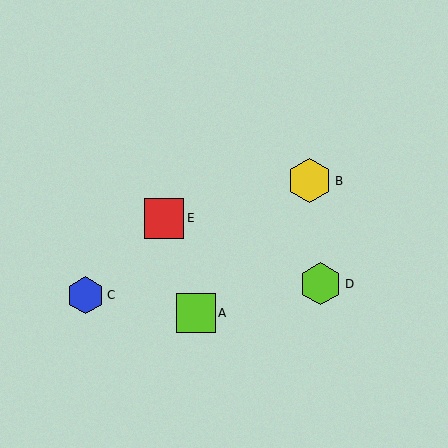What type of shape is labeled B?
Shape B is a yellow hexagon.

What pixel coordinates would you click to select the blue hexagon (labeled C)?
Click at (86, 295) to select the blue hexagon C.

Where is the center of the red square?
The center of the red square is at (164, 218).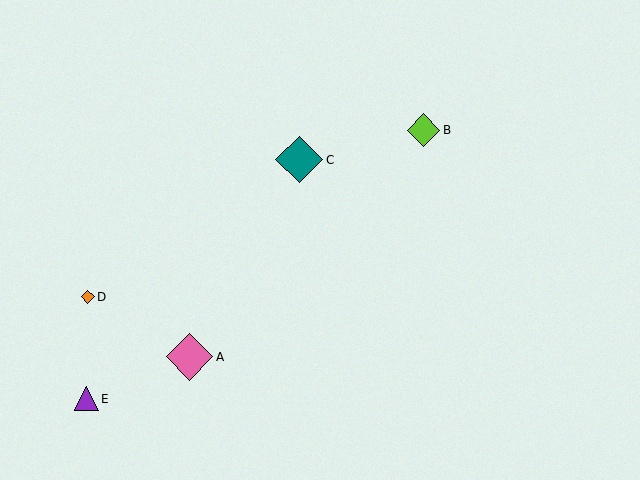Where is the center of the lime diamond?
The center of the lime diamond is at (424, 130).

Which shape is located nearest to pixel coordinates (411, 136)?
The lime diamond (labeled B) at (424, 130) is nearest to that location.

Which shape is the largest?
The teal diamond (labeled C) is the largest.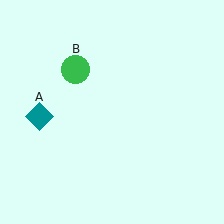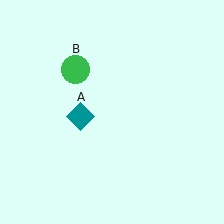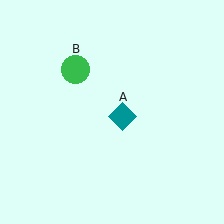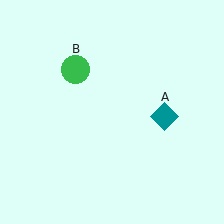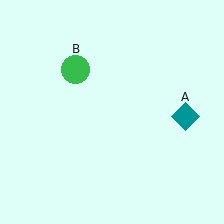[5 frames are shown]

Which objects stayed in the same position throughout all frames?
Green circle (object B) remained stationary.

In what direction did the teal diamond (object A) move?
The teal diamond (object A) moved right.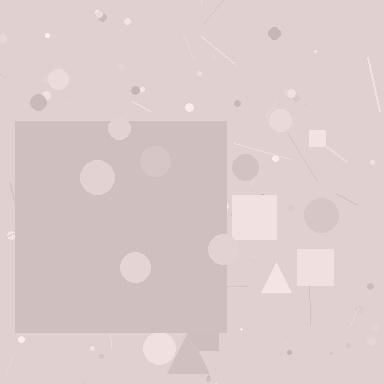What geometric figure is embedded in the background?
A square is embedded in the background.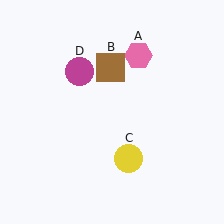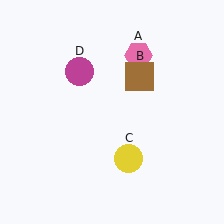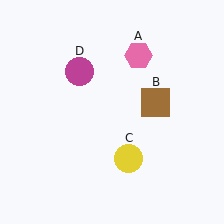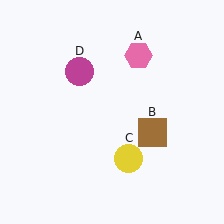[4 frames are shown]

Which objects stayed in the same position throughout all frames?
Pink hexagon (object A) and yellow circle (object C) and magenta circle (object D) remained stationary.